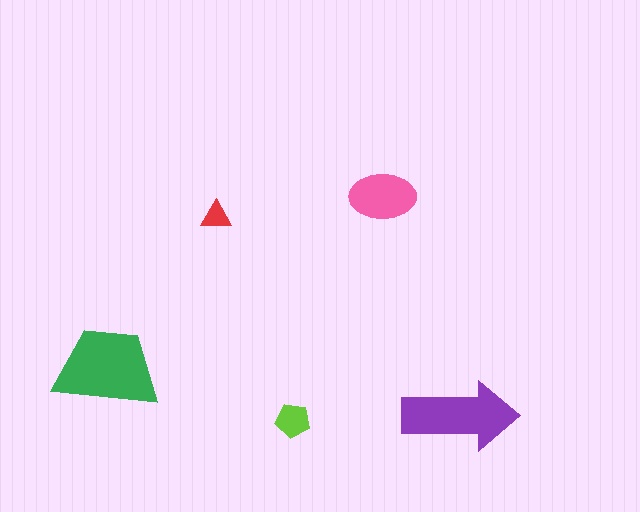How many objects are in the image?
There are 5 objects in the image.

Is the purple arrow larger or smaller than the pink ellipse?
Larger.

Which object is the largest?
The green trapezoid.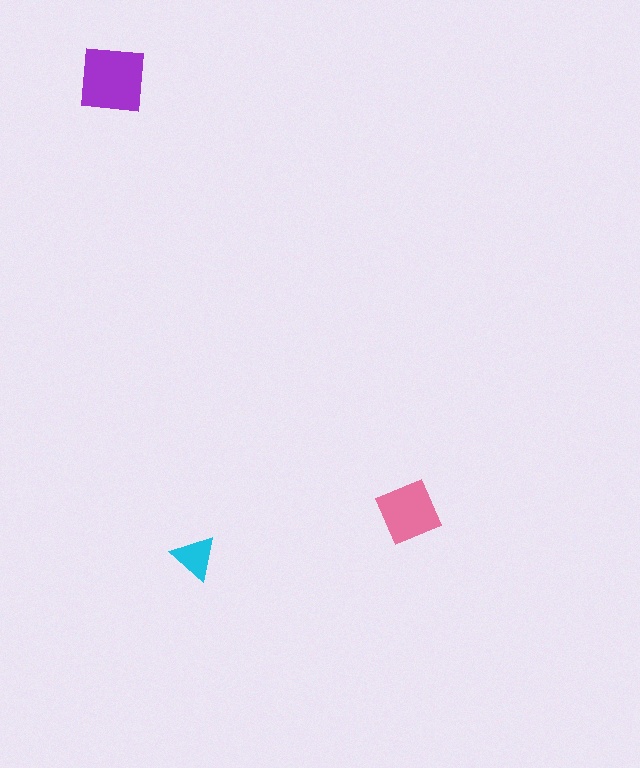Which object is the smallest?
The cyan triangle.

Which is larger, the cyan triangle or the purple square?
The purple square.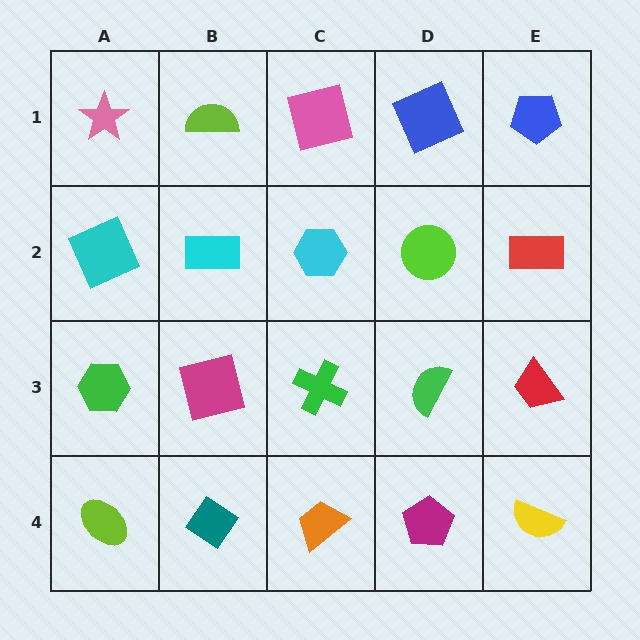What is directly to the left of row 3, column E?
A green semicircle.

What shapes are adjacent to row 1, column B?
A cyan rectangle (row 2, column B), a pink star (row 1, column A), a pink square (row 1, column C).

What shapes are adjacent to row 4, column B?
A magenta square (row 3, column B), a lime ellipse (row 4, column A), an orange trapezoid (row 4, column C).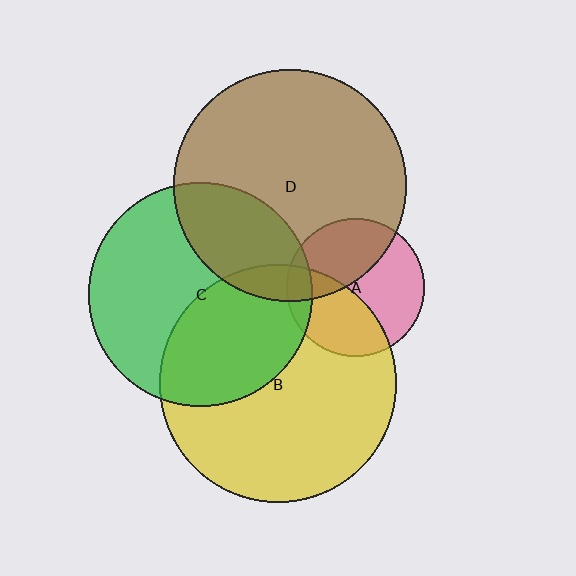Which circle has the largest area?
Circle B (yellow).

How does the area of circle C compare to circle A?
Approximately 2.7 times.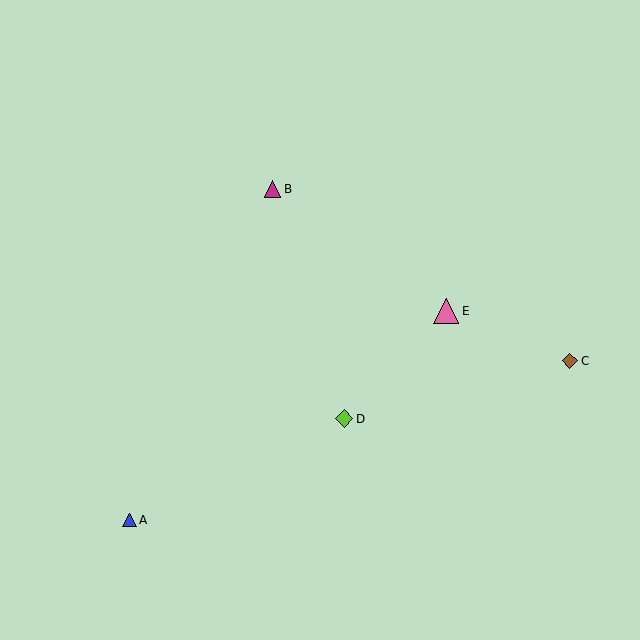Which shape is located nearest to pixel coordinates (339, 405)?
The lime diamond (labeled D) at (344, 419) is nearest to that location.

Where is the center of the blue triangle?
The center of the blue triangle is at (129, 520).